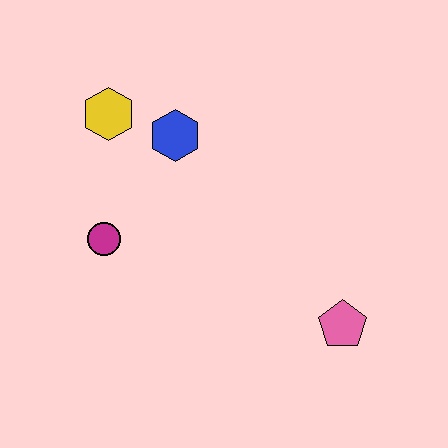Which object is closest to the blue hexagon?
The yellow hexagon is closest to the blue hexagon.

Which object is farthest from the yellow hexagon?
The pink pentagon is farthest from the yellow hexagon.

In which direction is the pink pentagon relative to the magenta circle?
The pink pentagon is to the right of the magenta circle.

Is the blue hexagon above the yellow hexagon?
No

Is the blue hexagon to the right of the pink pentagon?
No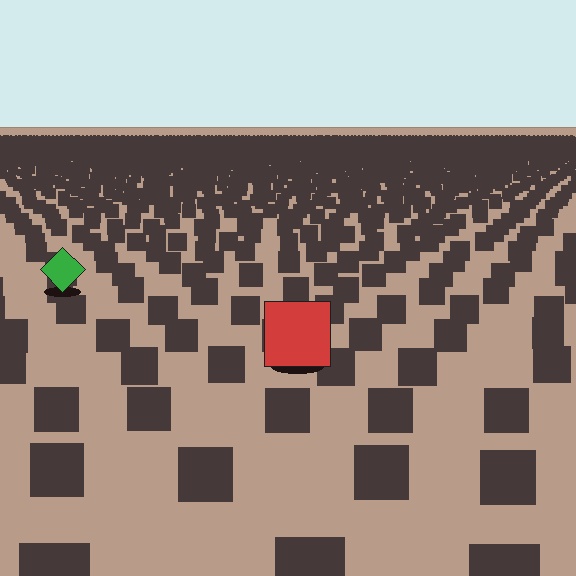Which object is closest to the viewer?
The red square is closest. The texture marks near it are larger and more spread out.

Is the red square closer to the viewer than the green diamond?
Yes. The red square is closer — you can tell from the texture gradient: the ground texture is coarser near it.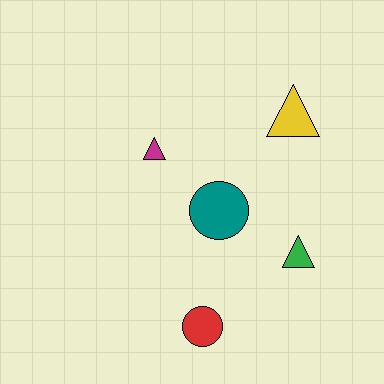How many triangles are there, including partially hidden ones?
There are 3 triangles.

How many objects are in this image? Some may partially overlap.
There are 5 objects.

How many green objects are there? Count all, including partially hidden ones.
There is 1 green object.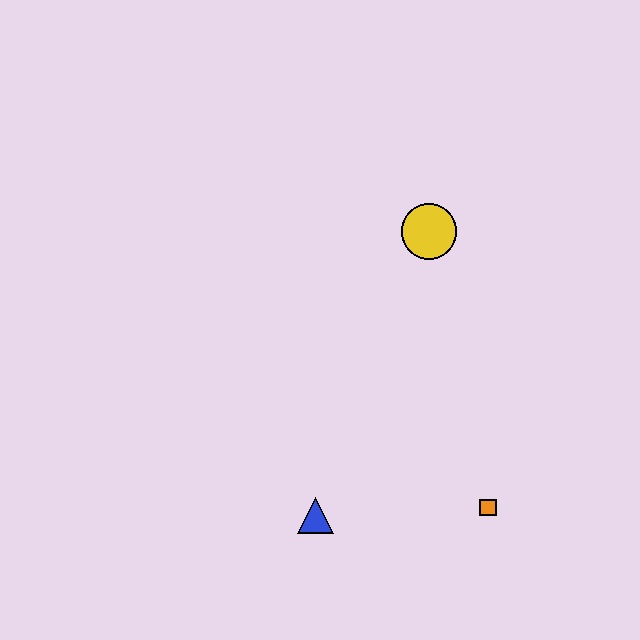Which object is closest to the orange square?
The blue triangle is closest to the orange square.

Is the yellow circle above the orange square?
Yes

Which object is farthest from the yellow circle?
The blue triangle is farthest from the yellow circle.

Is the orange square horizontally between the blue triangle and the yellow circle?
No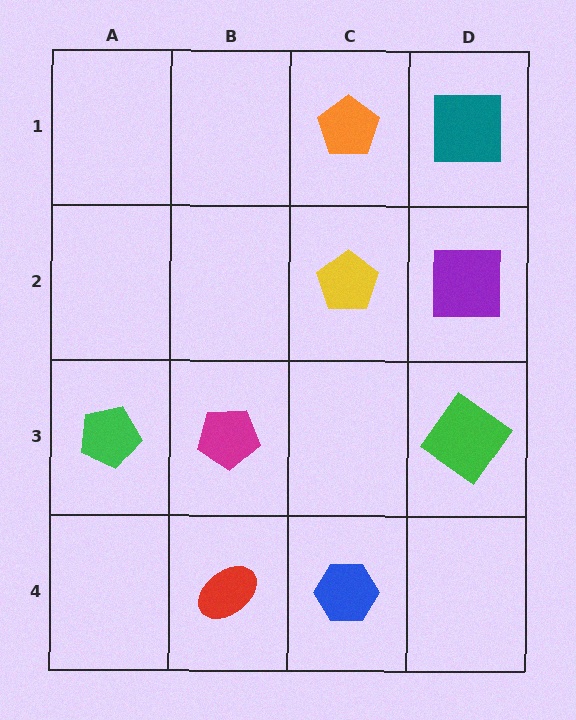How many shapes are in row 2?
2 shapes.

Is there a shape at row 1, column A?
No, that cell is empty.